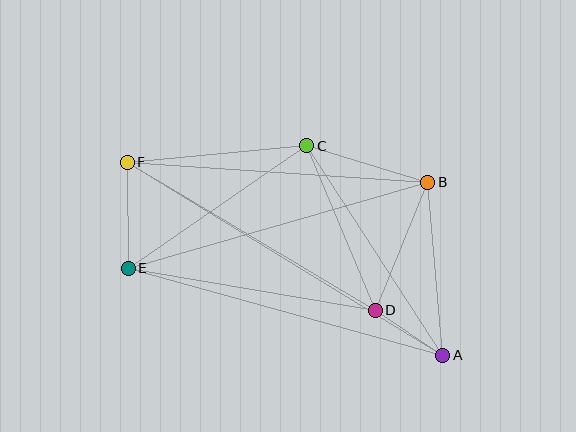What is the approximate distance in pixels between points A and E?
The distance between A and E is approximately 326 pixels.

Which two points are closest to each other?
Points A and D are closest to each other.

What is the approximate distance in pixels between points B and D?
The distance between B and D is approximately 138 pixels.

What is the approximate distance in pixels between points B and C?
The distance between B and C is approximately 127 pixels.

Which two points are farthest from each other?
Points A and F are farthest from each other.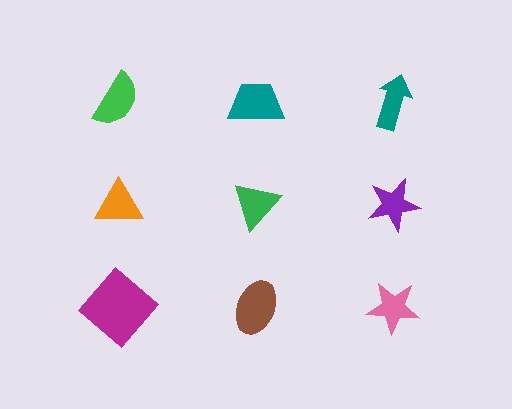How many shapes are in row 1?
3 shapes.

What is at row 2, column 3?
A purple star.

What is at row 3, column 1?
A magenta diamond.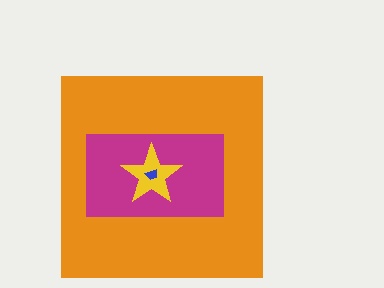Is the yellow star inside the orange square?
Yes.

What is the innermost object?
The blue trapezoid.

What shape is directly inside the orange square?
The magenta rectangle.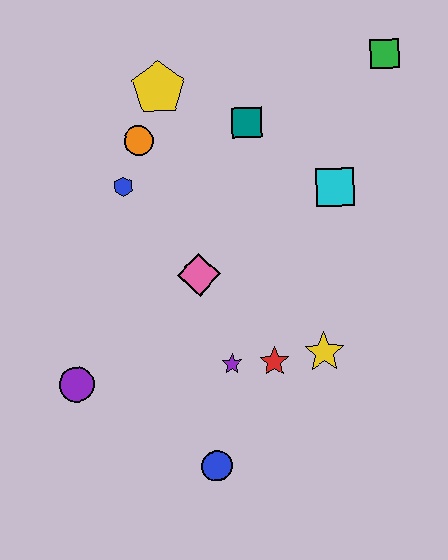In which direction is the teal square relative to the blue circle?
The teal square is above the blue circle.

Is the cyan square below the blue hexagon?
Yes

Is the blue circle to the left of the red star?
Yes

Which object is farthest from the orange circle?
The blue circle is farthest from the orange circle.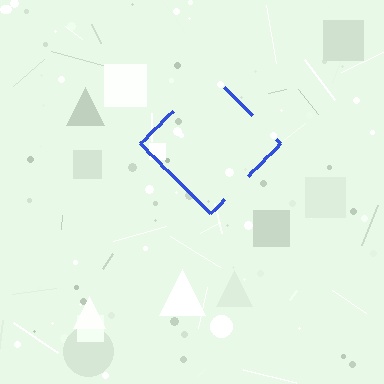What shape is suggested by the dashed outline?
The dashed outline suggests a diamond.